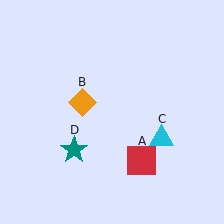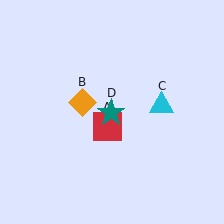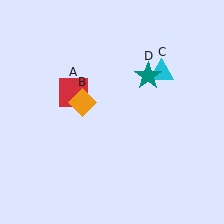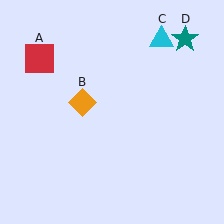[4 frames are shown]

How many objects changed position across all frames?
3 objects changed position: red square (object A), cyan triangle (object C), teal star (object D).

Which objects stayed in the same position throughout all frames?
Orange diamond (object B) remained stationary.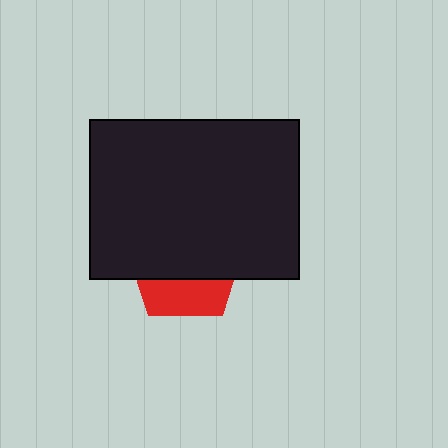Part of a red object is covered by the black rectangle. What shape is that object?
It is a pentagon.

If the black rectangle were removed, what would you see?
You would see the complete red pentagon.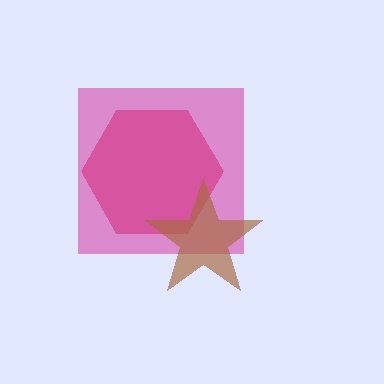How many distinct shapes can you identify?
There are 3 distinct shapes: a pink square, a magenta hexagon, a brown star.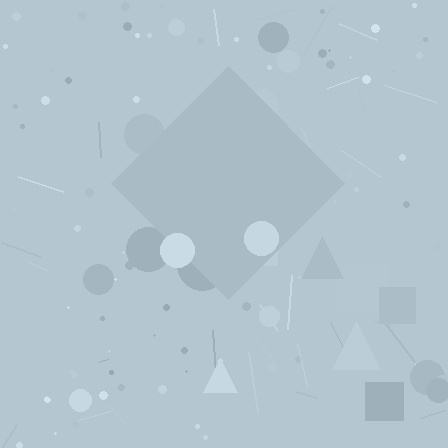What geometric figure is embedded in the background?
A diamond is embedded in the background.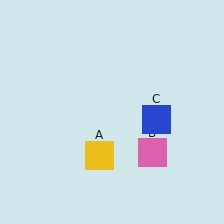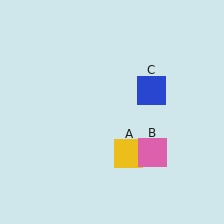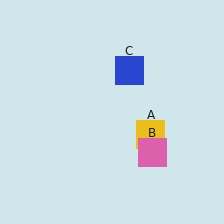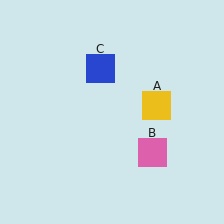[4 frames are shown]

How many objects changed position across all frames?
2 objects changed position: yellow square (object A), blue square (object C).